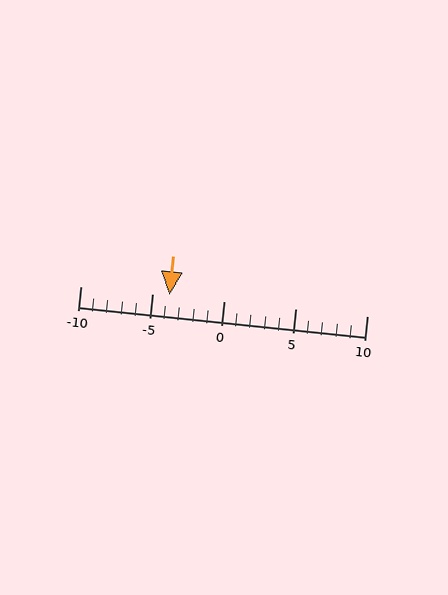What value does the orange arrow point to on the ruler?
The orange arrow points to approximately -4.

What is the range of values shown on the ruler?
The ruler shows values from -10 to 10.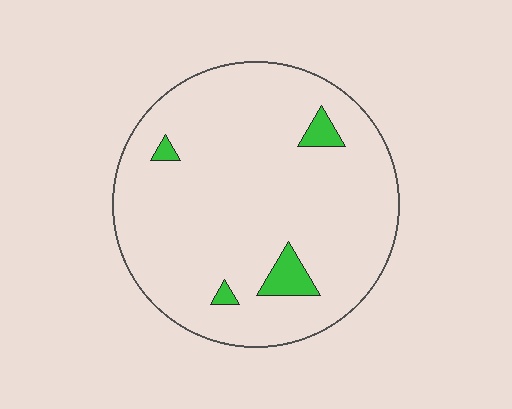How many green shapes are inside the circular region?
4.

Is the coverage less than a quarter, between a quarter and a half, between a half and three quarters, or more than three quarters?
Less than a quarter.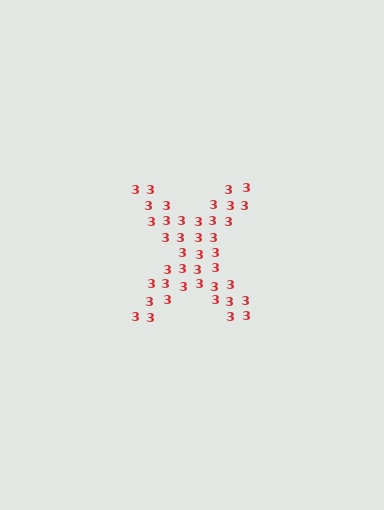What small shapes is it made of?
It is made of small digit 3's.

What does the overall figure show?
The overall figure shows the letter X.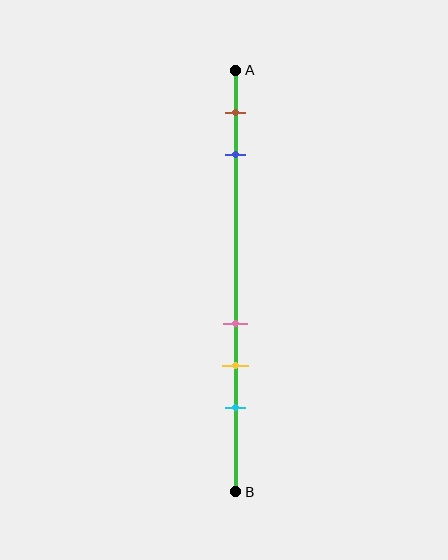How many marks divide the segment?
There are 5 marks dividing the segment.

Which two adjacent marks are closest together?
The pink and yellow marks are the closest adjacent pair.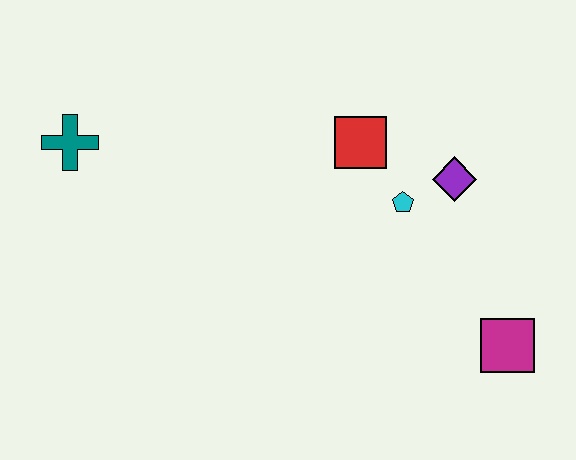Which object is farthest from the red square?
The teal cross is farthest from the red square.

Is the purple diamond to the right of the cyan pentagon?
Yes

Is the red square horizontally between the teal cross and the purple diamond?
Yes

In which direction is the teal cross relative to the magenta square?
The teal cross is to the left of the magenta square.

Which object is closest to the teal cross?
The red square is closest to the teal cross.